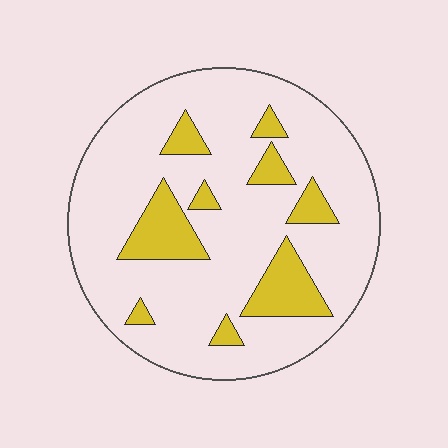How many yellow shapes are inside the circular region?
9.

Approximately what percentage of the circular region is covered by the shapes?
Approximately 20%.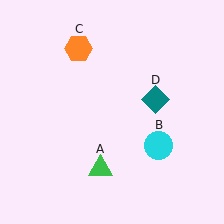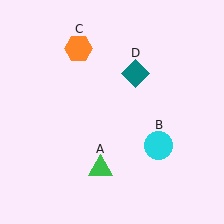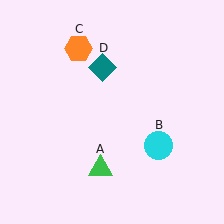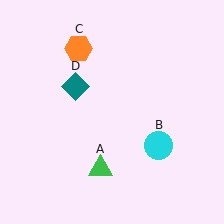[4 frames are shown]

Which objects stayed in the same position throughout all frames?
Green triangle (object A) and cyan circle (object B) and orange hexagon (object C) remained stationary.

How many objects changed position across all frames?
1 object changed position: teal diamond (object D).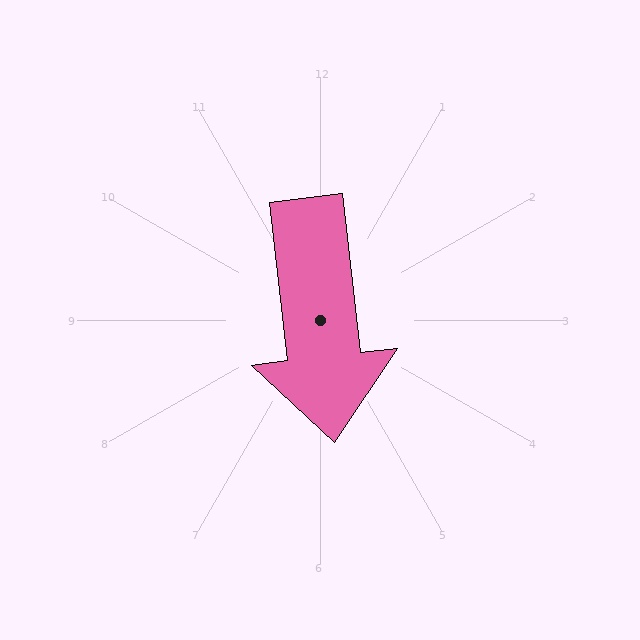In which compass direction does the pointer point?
South.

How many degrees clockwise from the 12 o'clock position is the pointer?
Approximately 173 degrees.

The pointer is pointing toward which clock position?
Roughly 6 o'clock.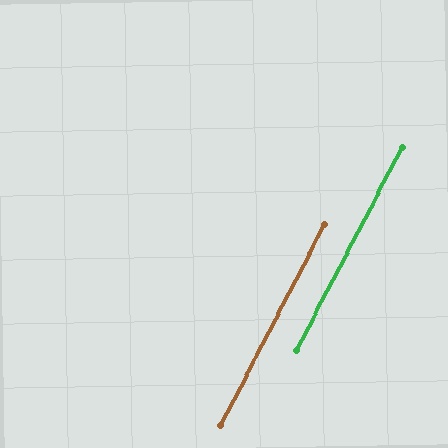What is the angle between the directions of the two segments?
Approximately 0 degrees.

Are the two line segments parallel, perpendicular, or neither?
Parallel — their directions differ by only 0.2°.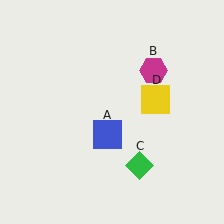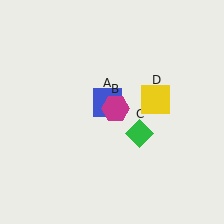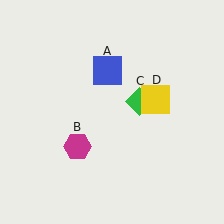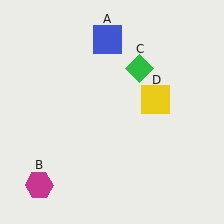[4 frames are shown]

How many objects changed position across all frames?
3 objects changed position: blue square (object A), magenta hexagon (object B), green diamond (object C).